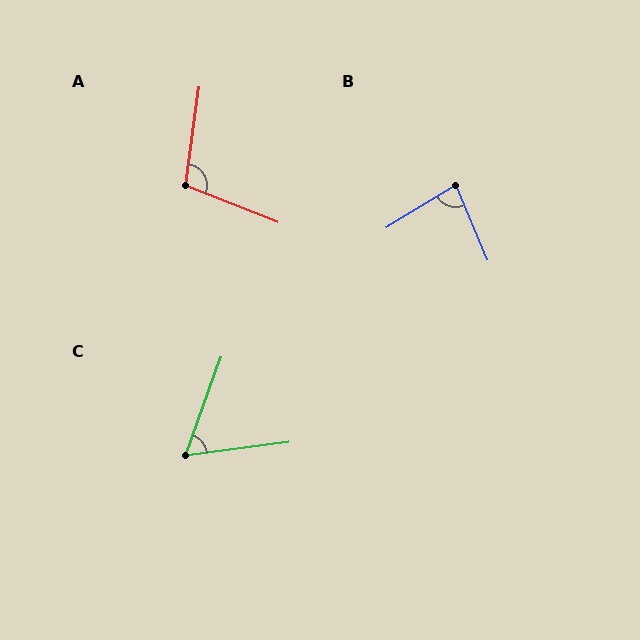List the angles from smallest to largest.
C (62°), B (81°), A (103°).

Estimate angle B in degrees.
Approximately 81 degrees.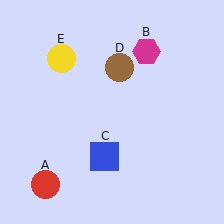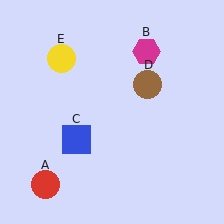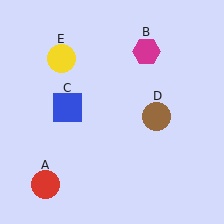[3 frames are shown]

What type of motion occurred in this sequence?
The blue square (object C), brown circle (object D) rotated clockwise around the center of the scene.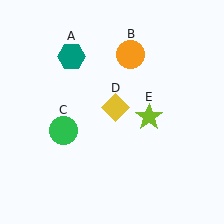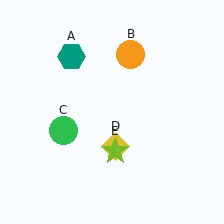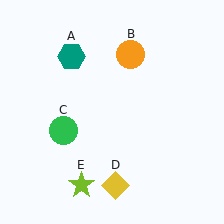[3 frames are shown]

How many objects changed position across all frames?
2 objects changed position: yellow diamond (object D), lime star (object E).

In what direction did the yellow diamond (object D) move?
The yellow diamond (object D) moved down.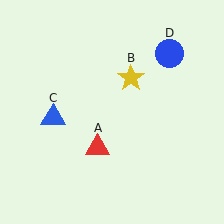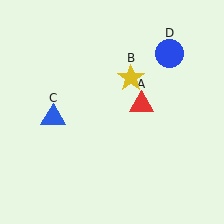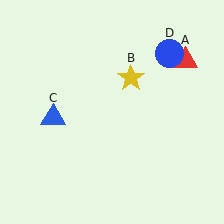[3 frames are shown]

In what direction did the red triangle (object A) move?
The red triangle (object A) moved up and to the right.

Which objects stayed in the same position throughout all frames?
Yellow star (object B) and blue triangle (object C) and blue circle (object D) remained stationary.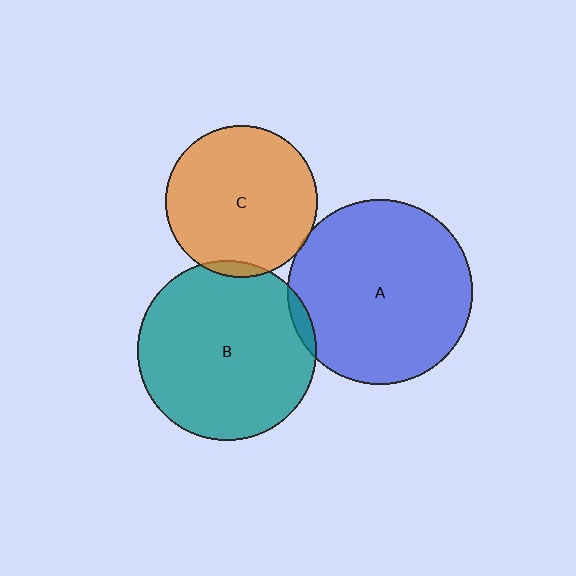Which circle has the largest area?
Circle A (blue).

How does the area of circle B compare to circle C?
Approximately 1.4 times.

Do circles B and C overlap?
Yes.